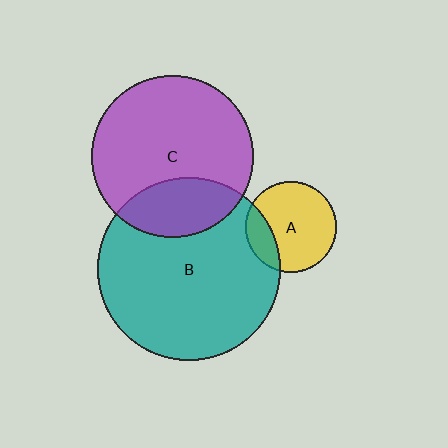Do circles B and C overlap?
Yes.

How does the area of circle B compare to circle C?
Approximately 1.3 times.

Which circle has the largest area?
Circle B (teal).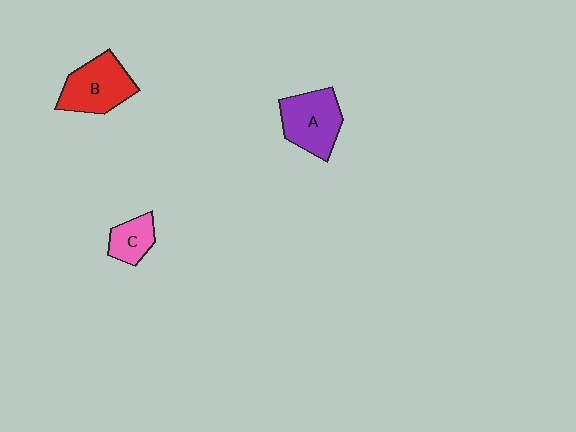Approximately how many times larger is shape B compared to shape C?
Approximately 1.9 times.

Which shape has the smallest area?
Shape C (pink).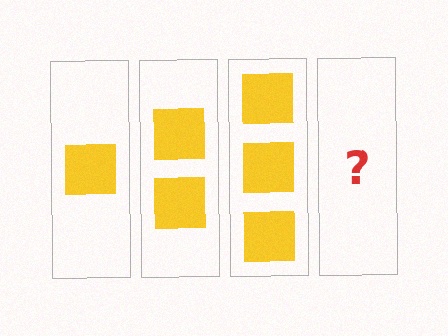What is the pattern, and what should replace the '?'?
The pattern is that each step adds one more square. The '?' should be 4 squares.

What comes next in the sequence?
The next element should be 4 squares.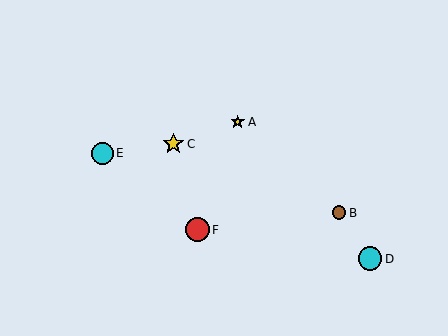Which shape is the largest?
The red circle (labeled F) is the largest.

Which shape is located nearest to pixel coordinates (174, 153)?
The yellow star (labeled C) at (173, 144) is nearest to that location.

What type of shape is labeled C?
Shape C is a yellow star.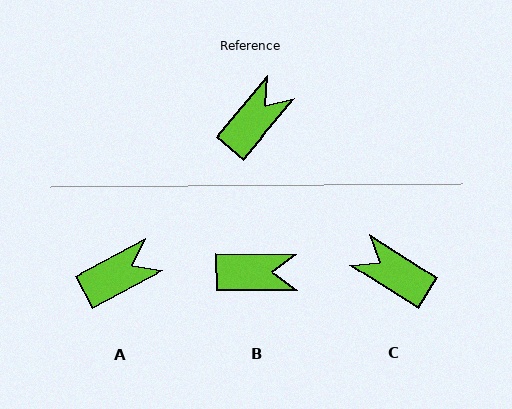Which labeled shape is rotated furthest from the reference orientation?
C, about 98 degrees away.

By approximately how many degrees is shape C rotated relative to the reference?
Approximately 98 degrees counter-clockwise.